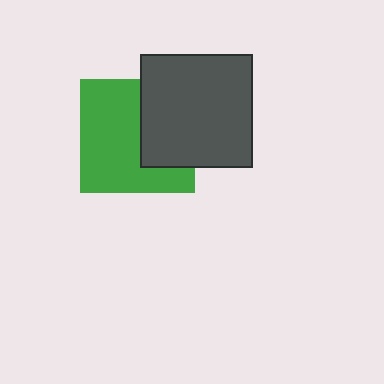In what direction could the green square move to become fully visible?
The green square could move left. That would shift it out from behind the dark gray square entirely.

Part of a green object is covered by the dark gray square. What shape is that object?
It is a square.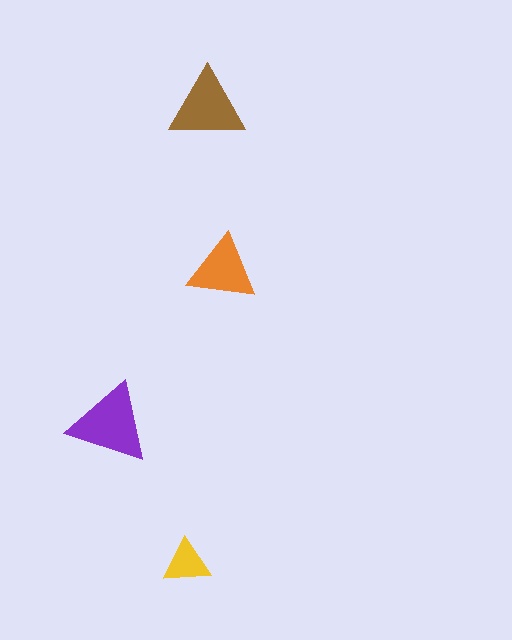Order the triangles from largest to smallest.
the purple one, the brown one, the orange one, the yellow one.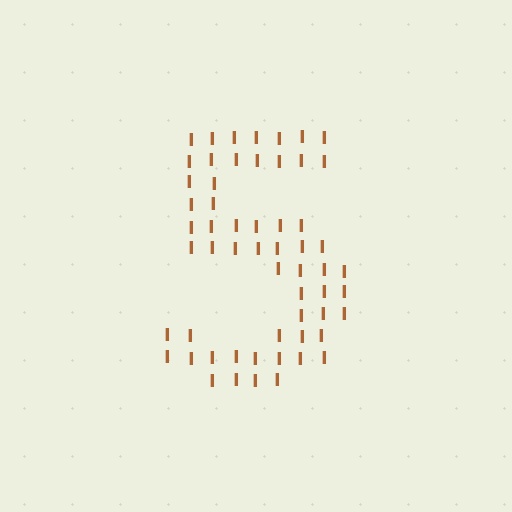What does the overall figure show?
The overall figure shows the digit 5.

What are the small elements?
The small elements are letter I's.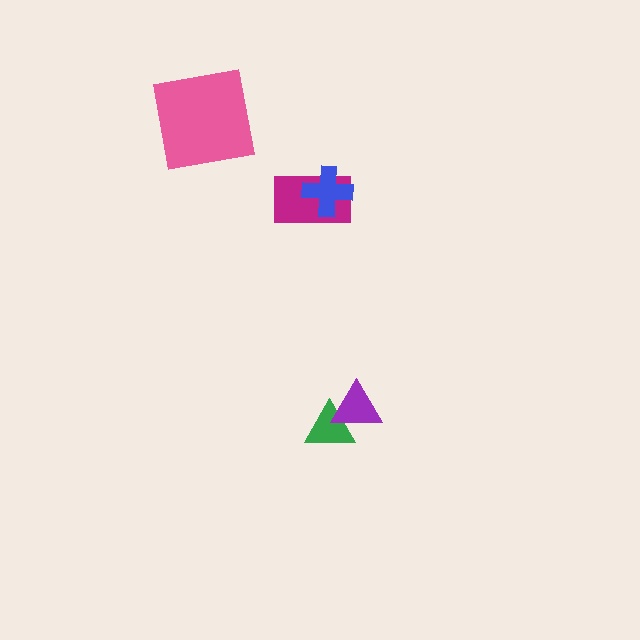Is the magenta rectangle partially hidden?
Yes, it is partially covered by another shape.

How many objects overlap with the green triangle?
1 object overlaps with the green triangle.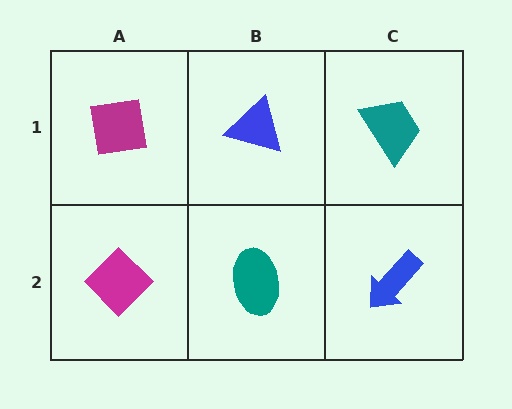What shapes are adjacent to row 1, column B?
A teal ellipse (row 2, column B), a magenta square (row 1, column A), a teal trapezoid (row 1, column C).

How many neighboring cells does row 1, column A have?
2.